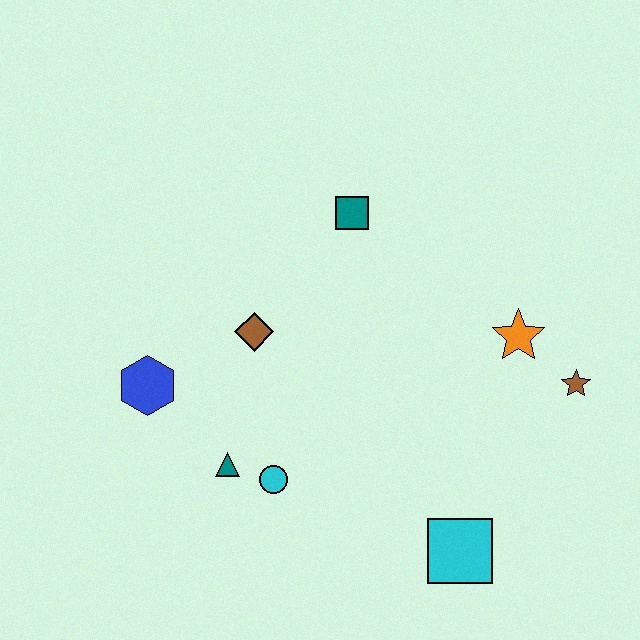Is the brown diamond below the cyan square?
No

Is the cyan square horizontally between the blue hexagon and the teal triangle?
No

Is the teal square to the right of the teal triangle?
Yes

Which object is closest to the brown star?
The orange star is closest to the brown star.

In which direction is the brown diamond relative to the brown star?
The brown diamond is to the left of the brown star.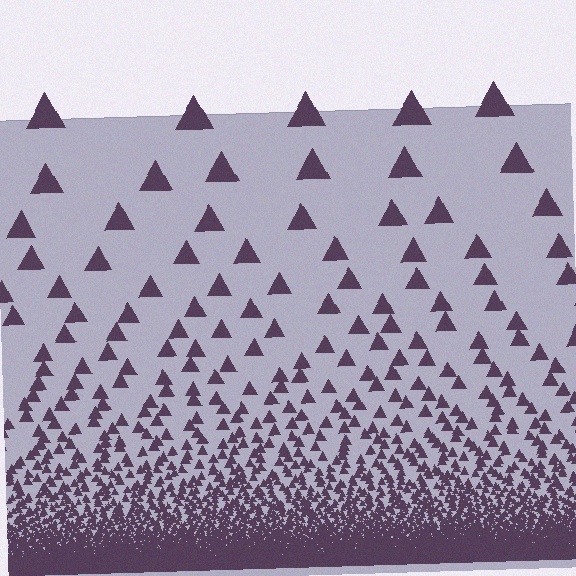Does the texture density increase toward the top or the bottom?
Density increases toward the bottom.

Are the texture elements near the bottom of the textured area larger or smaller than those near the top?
Smaller. The gradient is inverted — elements near the bottom are smaller and denser.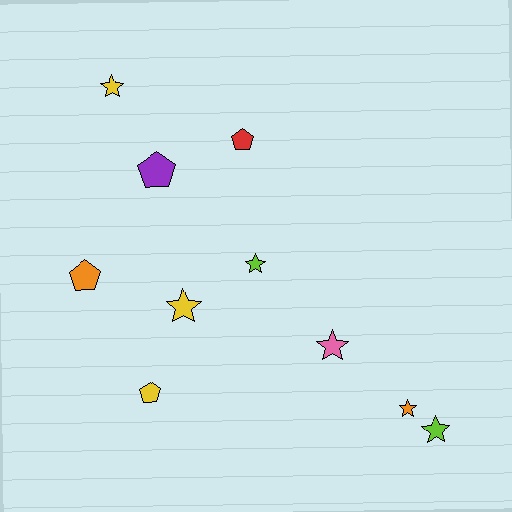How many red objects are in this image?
There is 1 red object.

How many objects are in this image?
There are 10 objects.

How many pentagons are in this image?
There are 4 pentagons.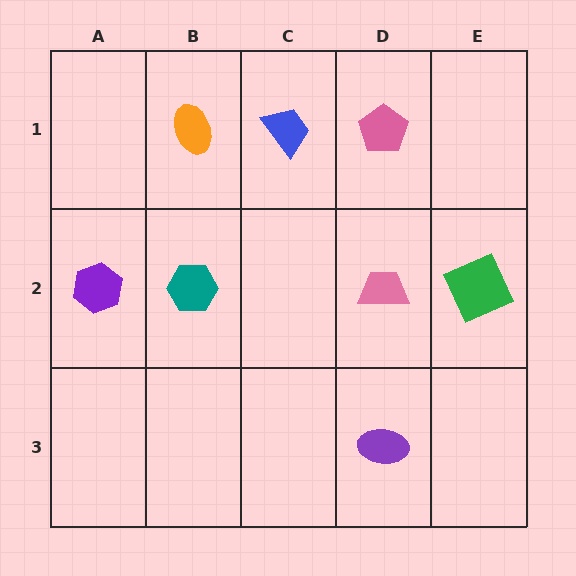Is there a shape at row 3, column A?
No, that cell is empty.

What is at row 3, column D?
A purple ellipse.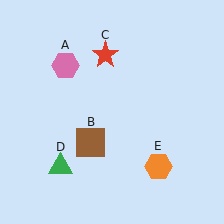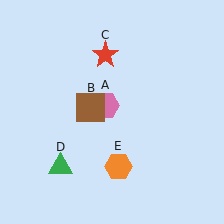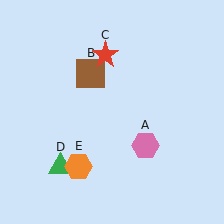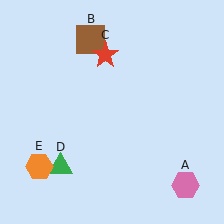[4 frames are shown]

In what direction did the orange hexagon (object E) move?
The orange hexagon (object E) moved left.